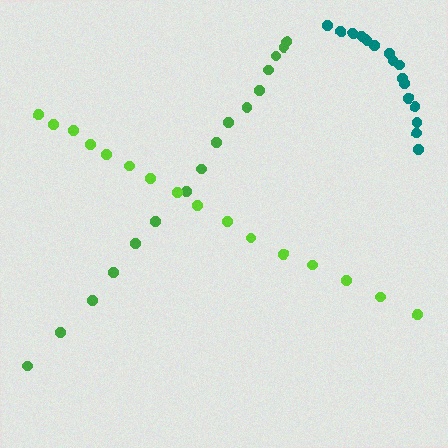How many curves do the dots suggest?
There are 3 distinct paths.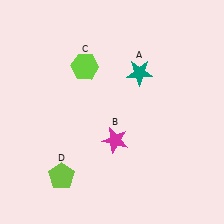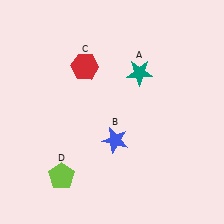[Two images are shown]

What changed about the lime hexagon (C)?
In Image 1, C is lime. In Image 2, it changed to red.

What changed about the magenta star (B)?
In Image 1, B is magenta. In Image 2, it changed to blue.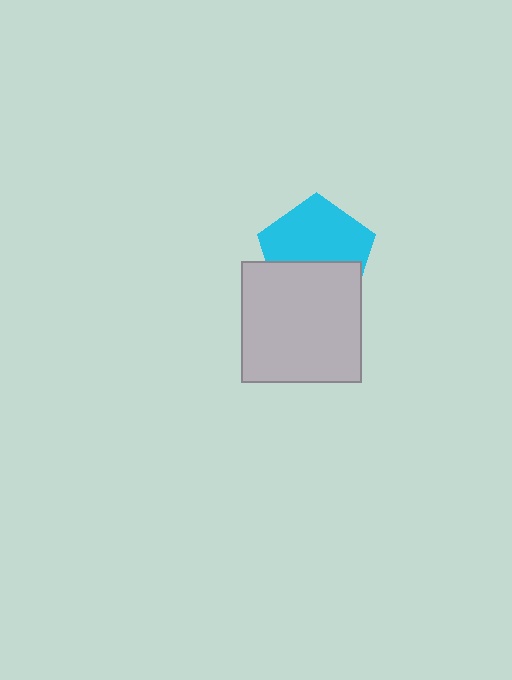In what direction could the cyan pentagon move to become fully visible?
The cyan pentagon could move up. That would shift it out from behind the light gray square entirely.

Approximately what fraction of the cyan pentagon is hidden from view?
Roughly 41% of the cyan pentagon is hidden behind the light gray square.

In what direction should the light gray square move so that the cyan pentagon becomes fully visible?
The light gray square should move down. That is the shortest direction to clear the overlap and leave the cyan pentagon fully visible.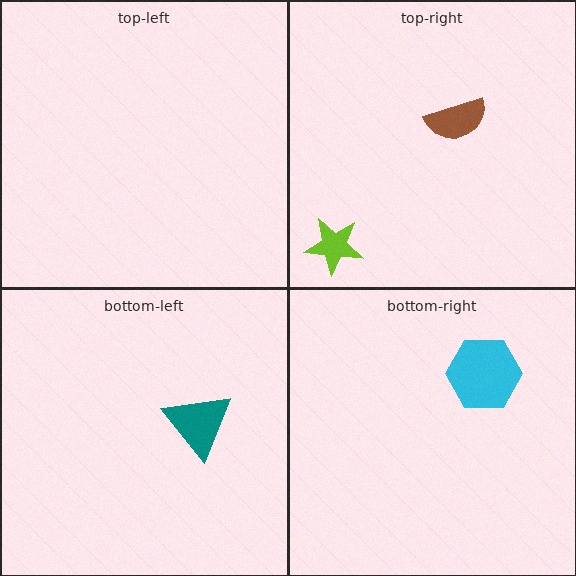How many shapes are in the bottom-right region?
1.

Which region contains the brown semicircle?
The top-right region.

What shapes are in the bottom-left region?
The teal triangle.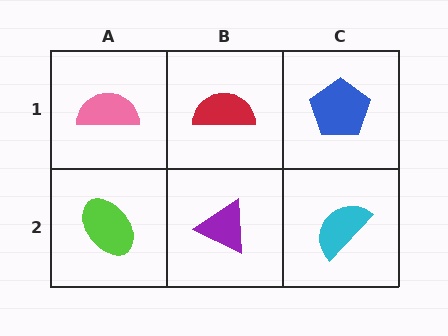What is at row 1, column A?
A pink semicircle.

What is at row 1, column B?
A red semicircle.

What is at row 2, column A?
A lime ellipse.